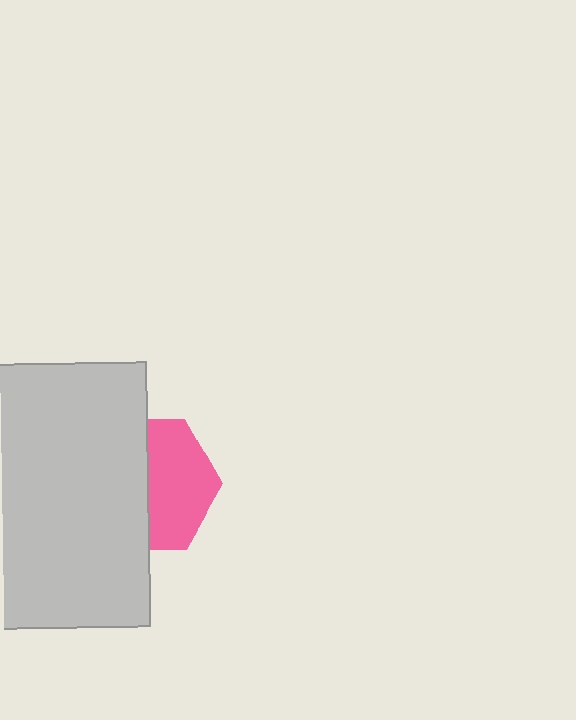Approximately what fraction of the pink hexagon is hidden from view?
Roughly 52% of the pink hexagon is hidden behind the light gray rectangle.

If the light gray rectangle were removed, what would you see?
You would see the complete pink hexagon.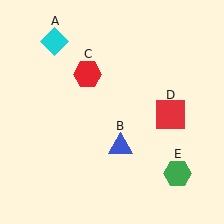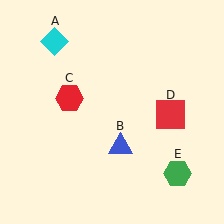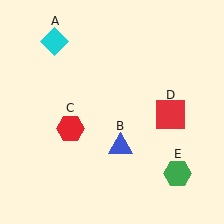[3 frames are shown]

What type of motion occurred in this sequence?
The red hexagon (object C) rotated counterclockwise around the center of the scene.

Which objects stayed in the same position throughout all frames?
Cyan diamond (object A) and blue triangle (object B) and red square (object D) and green hexagon (object E) remained stationary.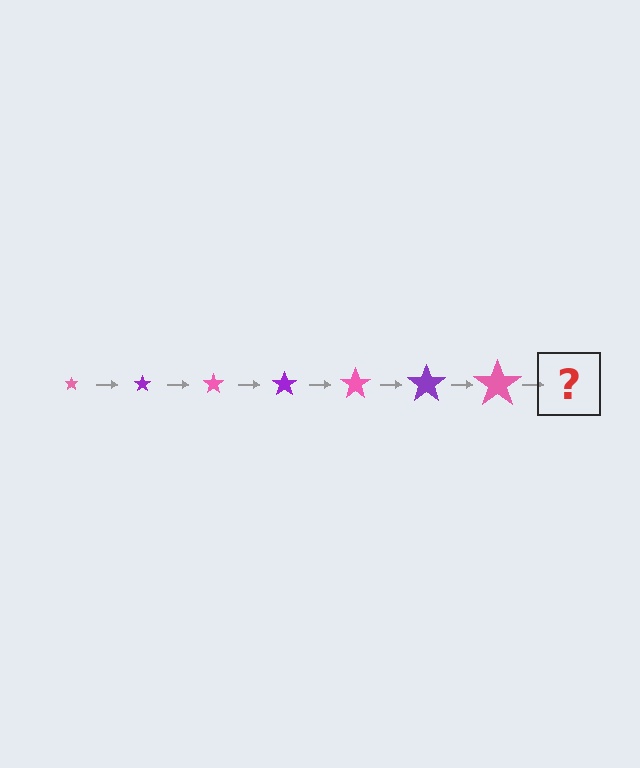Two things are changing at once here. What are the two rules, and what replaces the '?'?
The two rules are that the star grows larger each step and the color cycles through pink and purple. The '?' should be a purple star, larger than the previous one.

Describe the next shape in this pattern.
It should be a purple star, larger than the previous one.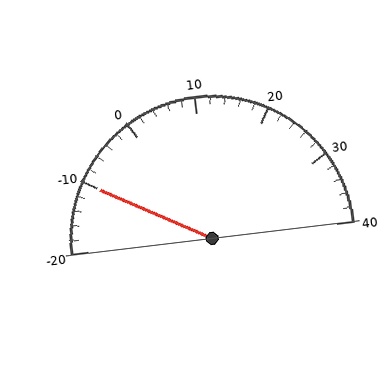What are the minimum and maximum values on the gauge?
The gauge ranges from -20 to 40.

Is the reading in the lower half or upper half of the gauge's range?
The reading is in the lower half of the range (-20 to 40).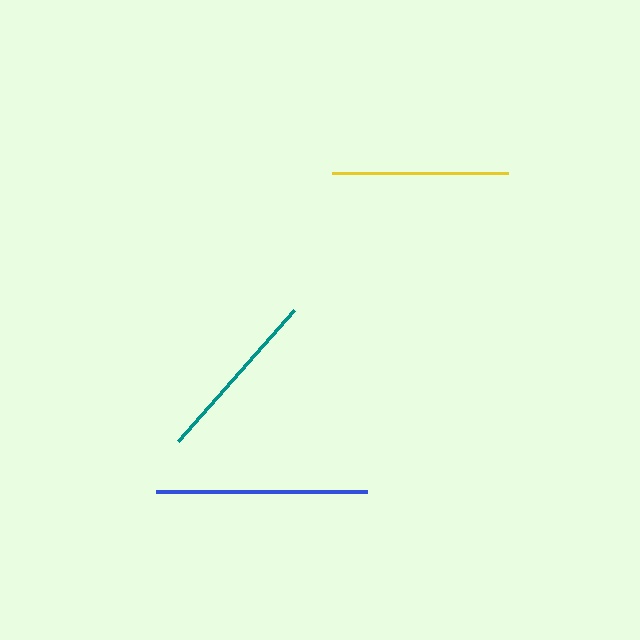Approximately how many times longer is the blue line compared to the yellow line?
The blue line is approximately 1.2 times the length of the yellow line.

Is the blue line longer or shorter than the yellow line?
The blue line is longer than the yellow line.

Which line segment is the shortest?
The teal line is the shortest at approximately 175 pixels.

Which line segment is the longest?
The blue line is the longest at approximately 211 pixels.